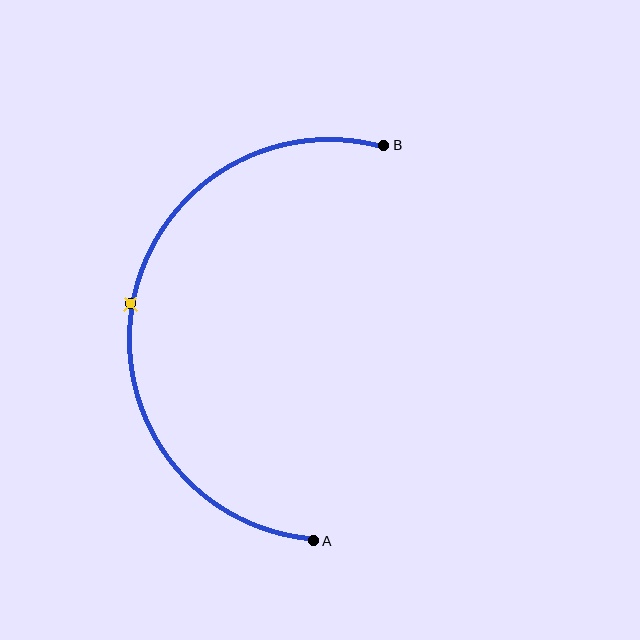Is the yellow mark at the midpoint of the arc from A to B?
Yes. The yellow mark lies on the arc at equal arc-length from both A and B — it is the arc midpoint.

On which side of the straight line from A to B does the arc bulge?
The arc bulges to the left of the straight line connecting A and B.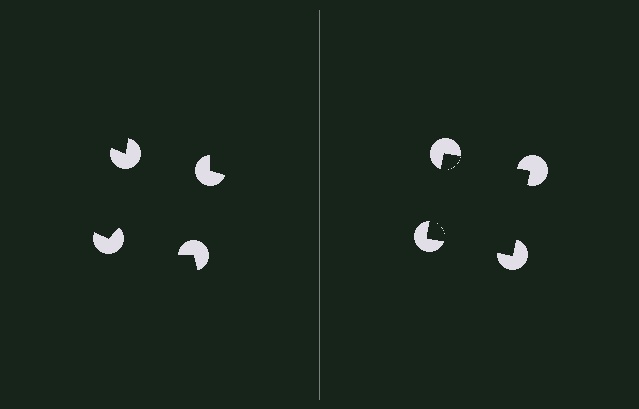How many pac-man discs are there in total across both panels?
8 — 4 on each side.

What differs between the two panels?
The pac-man discs are positioned identically on both sides; only the wedge orientations differ. On the right they align to a square; on the left they are misaligned.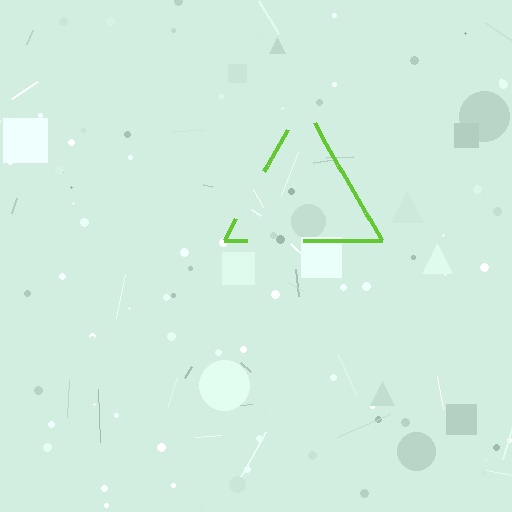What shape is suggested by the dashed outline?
The dashed outline suggests a triangle.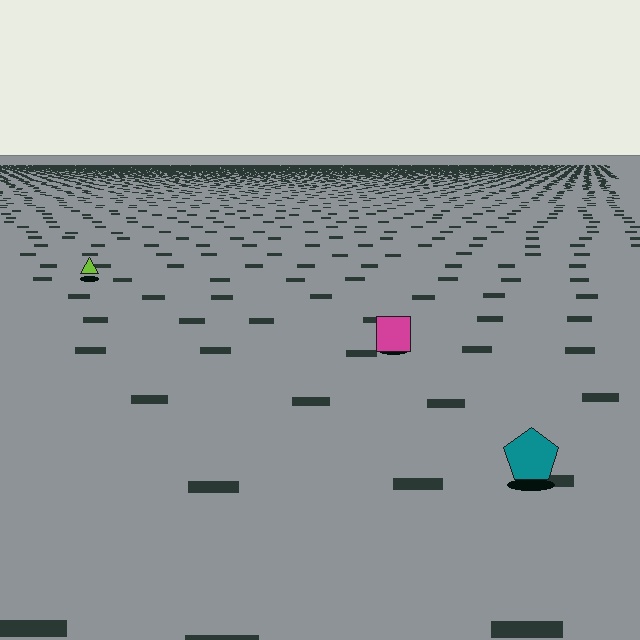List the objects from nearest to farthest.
From nearest to farthest: the teal pentagon, the magenta square, the lime triangle.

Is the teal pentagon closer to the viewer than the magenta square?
Yes. The teal pentagon is closer — you can tell from the texture gradient: the ground texture is coarser near it.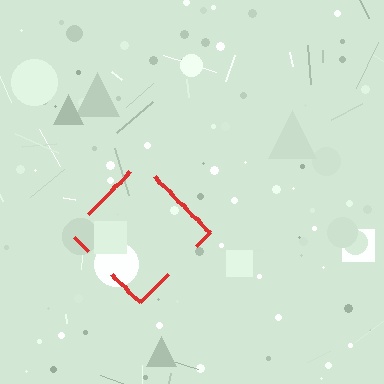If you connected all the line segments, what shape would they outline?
They would outline a diamond.